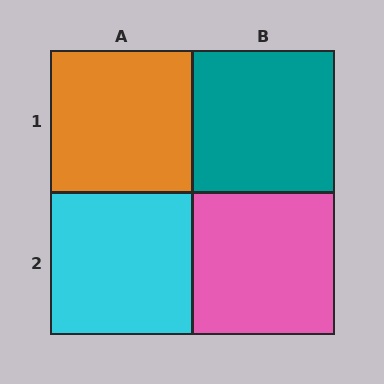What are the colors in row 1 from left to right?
Orange, teal.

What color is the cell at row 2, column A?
Cyan.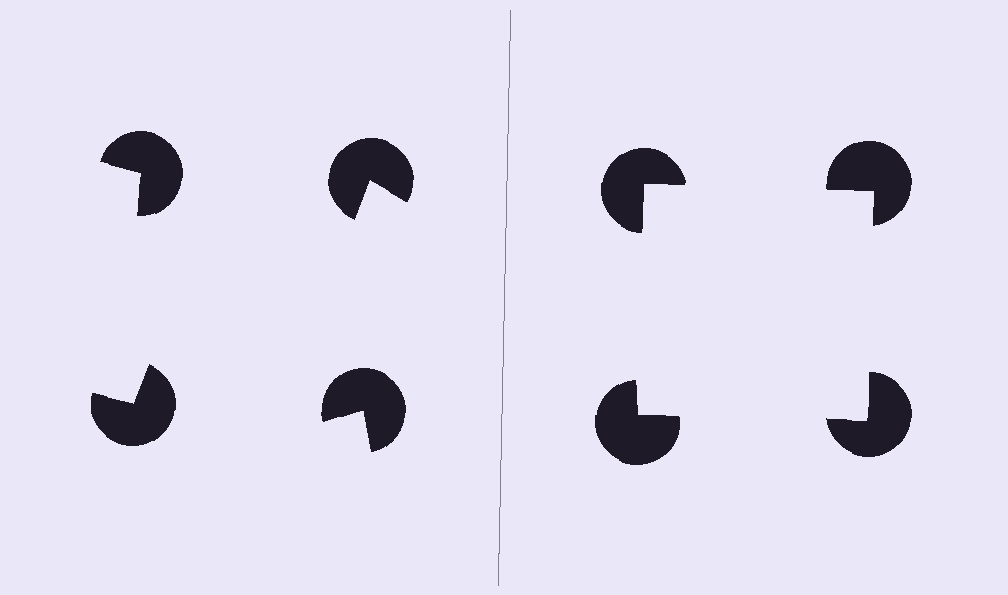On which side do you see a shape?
An illusory square appears on the right side. On the left side the wedge cuts are rotated, so no coherent shape forms.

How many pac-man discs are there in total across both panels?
8 — 4 on each side.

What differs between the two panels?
The pac-man discs are positioned identically on both sides; only the wedge orientations differ. On the right they align to a square; on the left they are misaligned.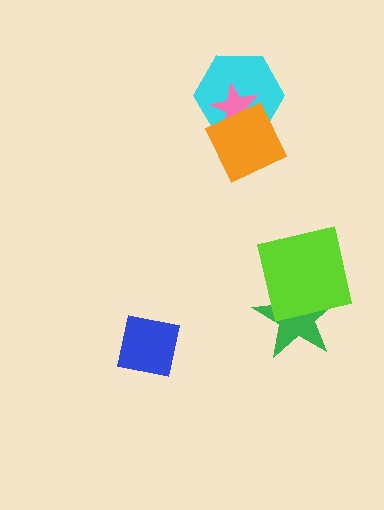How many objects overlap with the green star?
1 object overlaps with the green star.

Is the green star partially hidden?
Yes, it is partially covered by another shape.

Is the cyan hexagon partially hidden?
Yes, it is partially covered by another shape.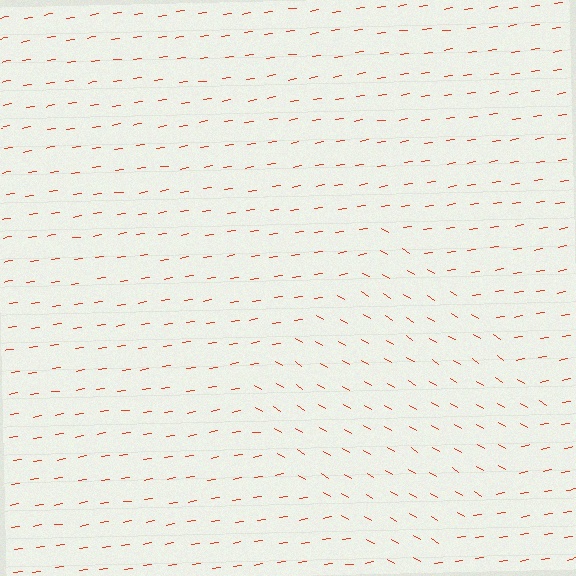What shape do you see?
I see a diamond.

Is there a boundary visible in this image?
Yes, there is a texture boundary formed by a change in line orientation.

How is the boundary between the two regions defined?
The boundary is defined purely by a change in line orientation (approximately 40 degrees difference). All lines are the same color and thickness.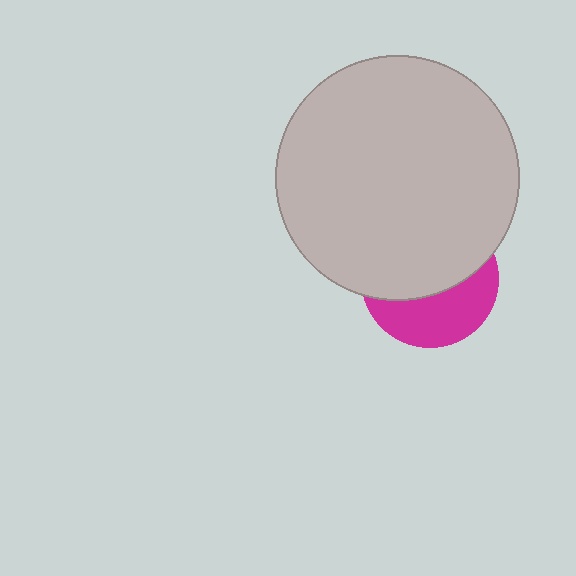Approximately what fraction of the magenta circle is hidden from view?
Roughly 59% of the magenta circle is hidden behind the light gray circle.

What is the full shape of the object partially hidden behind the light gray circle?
The partially hidden object is a magenta circle.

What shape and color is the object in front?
The object in front is a light gray circle.